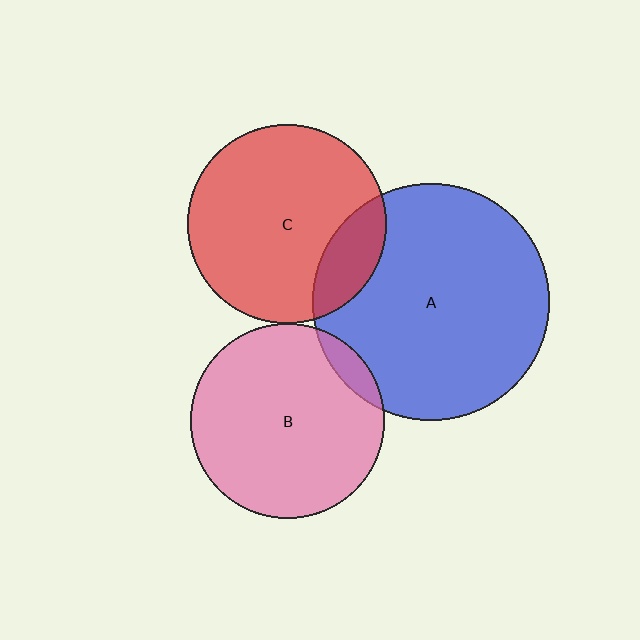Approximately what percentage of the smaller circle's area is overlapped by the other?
Approximately 5%.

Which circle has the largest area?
Circle A (blue).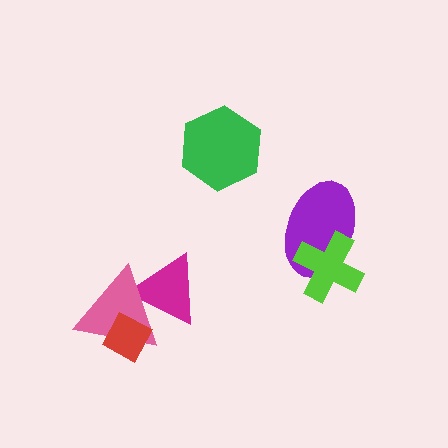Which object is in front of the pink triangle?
The red diamond is in front of the pink triangle.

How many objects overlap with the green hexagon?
0 objects overlap with the green hexagon.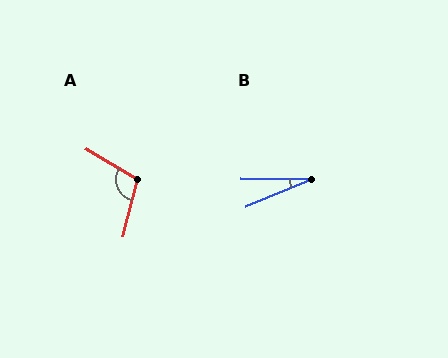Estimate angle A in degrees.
Approximately 106 degrees.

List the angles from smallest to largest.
B (23°), A (106°).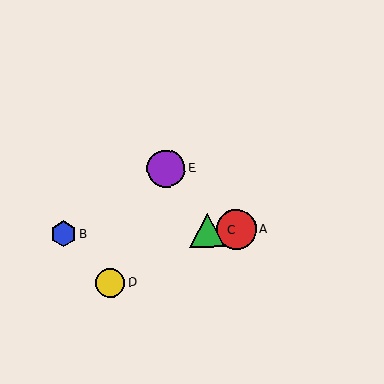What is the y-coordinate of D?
Object D is at y≈283.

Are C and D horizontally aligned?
No, C is at y≈230 and D is at y≈283.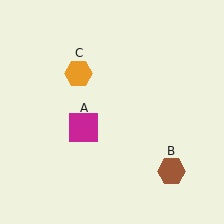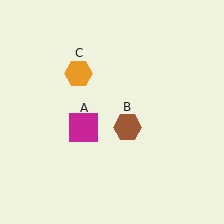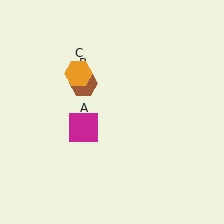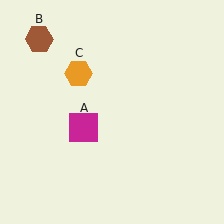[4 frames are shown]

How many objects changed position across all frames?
1 object changed position: brown hexagon (object B).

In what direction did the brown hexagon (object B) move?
The brown hexagon (object B) moved up and to the left.